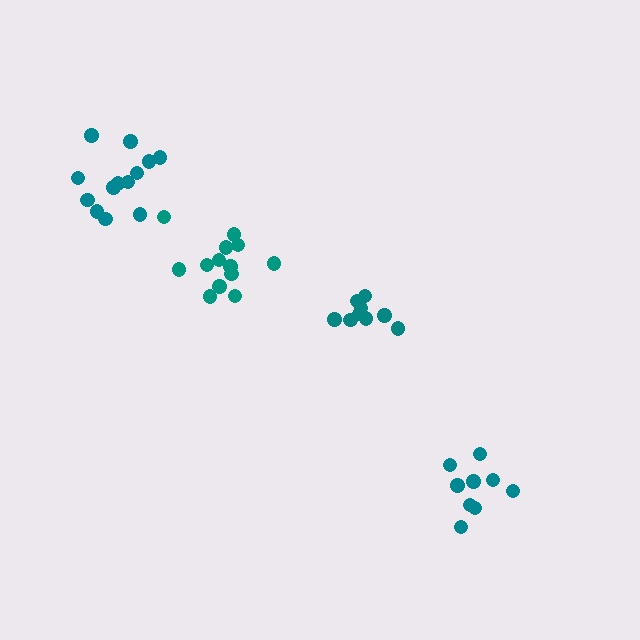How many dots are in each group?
Group 1: 9 dots, Group 2: 13 dots, Group 3: 9 dots, Group 4: 13 dots (44 total).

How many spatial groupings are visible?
There are 4 spatial groupings.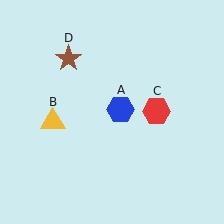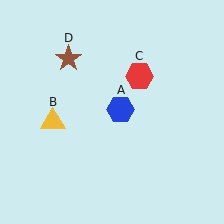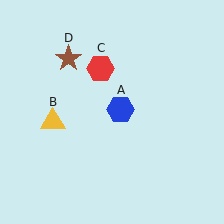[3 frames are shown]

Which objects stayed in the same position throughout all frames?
Blue hexagon (object A) and yellow triangle (object B) and brown star (object D) remained stationary.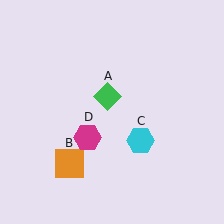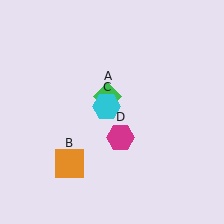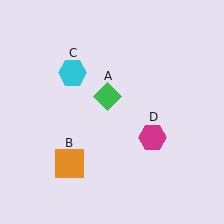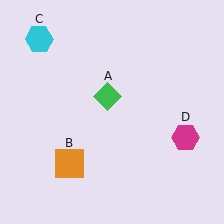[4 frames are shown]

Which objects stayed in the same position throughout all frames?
Green diamond (object A) and orange square (object B) remained stationary.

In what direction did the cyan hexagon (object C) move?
The cyan hexagon (object C) moved up and to the left.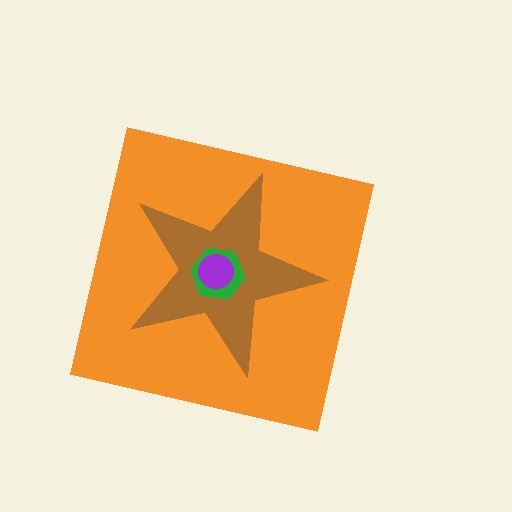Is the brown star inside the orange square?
Yes.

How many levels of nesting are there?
4.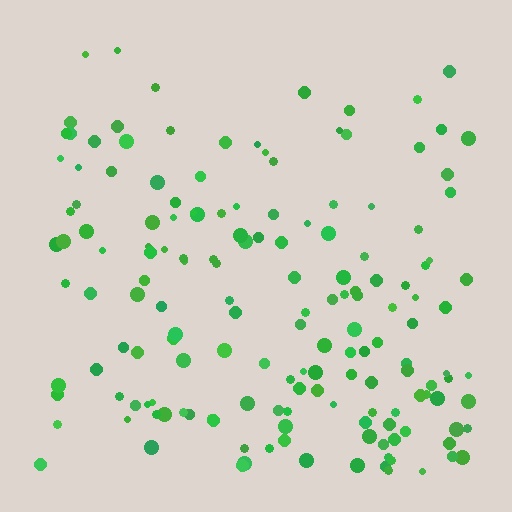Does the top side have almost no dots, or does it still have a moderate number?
Still a moderate number, just noticeably fewer than the bottom.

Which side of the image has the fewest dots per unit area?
The top.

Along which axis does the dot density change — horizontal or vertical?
Vertical.